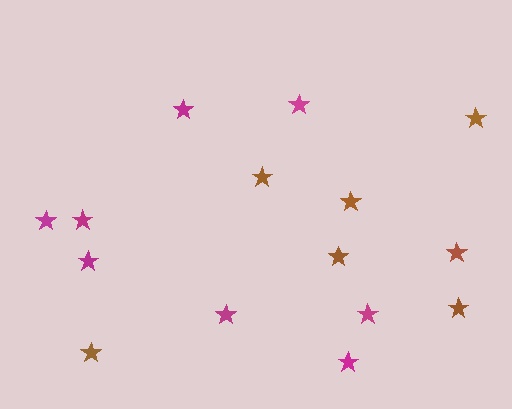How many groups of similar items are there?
There are 2 groups: one group of magenta stars (8) and one group of brown stars (7).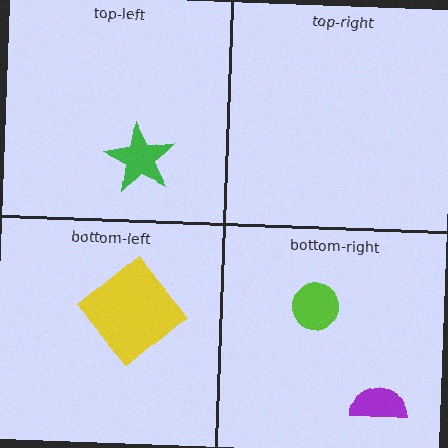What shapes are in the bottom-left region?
The yellow diamond.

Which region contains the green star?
The top-left region.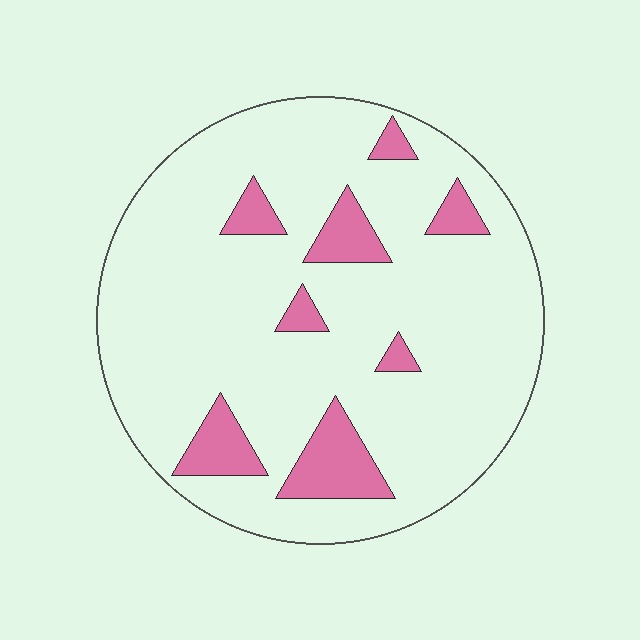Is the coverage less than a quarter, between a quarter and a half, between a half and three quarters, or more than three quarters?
Less than a quarter.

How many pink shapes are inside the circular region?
8.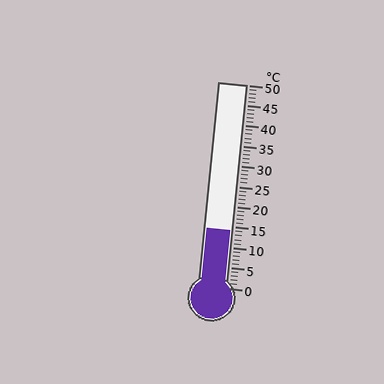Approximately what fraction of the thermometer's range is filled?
The thermometer is filled to approximately 30% of its range.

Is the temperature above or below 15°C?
The temperature is below 15°C.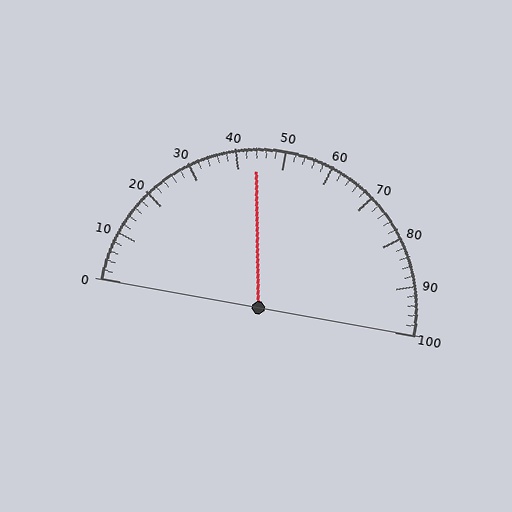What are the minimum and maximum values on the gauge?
The gauge ranges from 0 to 100.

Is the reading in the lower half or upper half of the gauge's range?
The reading is in the lower half of the range (0 to 100).